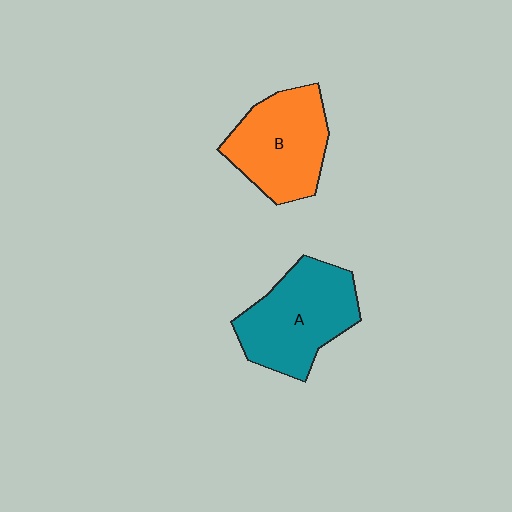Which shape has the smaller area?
Shape B (orange).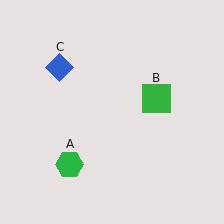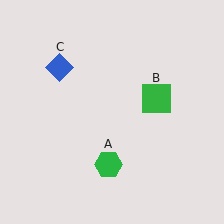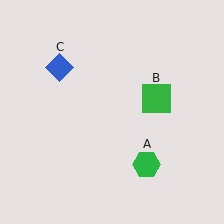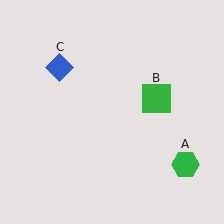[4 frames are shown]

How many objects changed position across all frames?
1 object changed position: green hexagon (object A).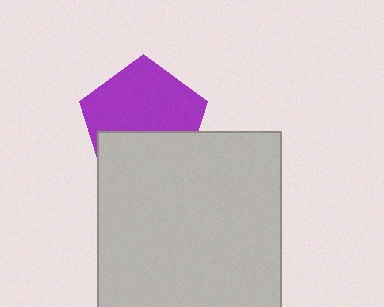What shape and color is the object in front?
The object in front is a light gray square.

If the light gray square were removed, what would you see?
You would see the complete purple pentagon.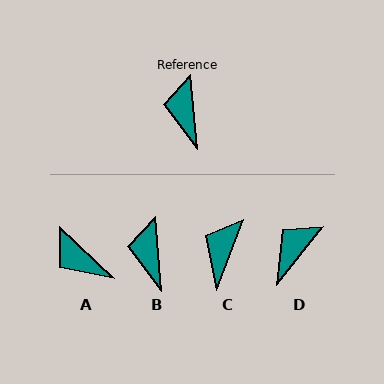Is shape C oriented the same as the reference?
No, it is off by about 26 degrees.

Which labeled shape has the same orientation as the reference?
B.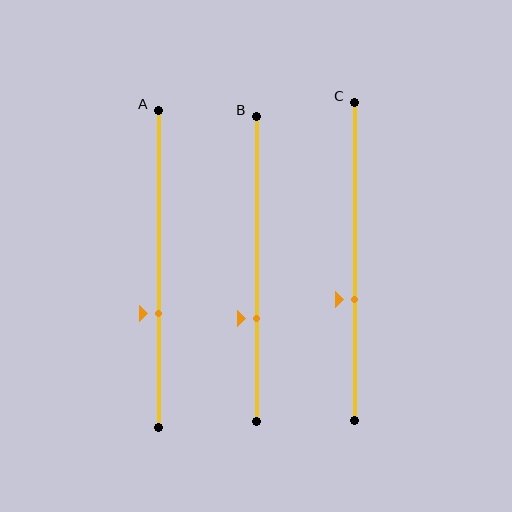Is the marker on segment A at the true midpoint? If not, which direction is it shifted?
No, the marker on segment A is shifted downward by about 14% of the segment length.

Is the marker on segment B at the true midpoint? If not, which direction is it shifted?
No, the marker on segment B is shifted downward by about 16% of the segment length.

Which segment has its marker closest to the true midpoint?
Segment C has its marker closest to the true midpoint.